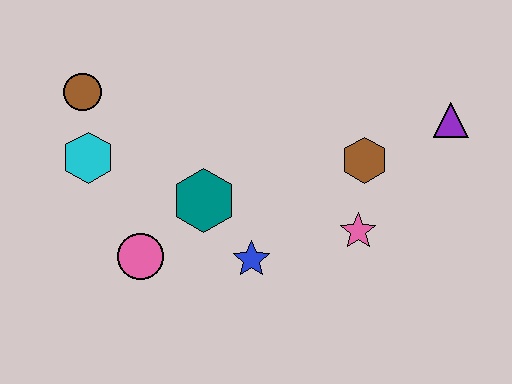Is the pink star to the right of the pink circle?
Yes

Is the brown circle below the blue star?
No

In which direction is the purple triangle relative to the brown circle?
The purple triangle is to the right of the brown circle.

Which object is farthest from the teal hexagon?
The purple triangle is farthest from the teal hexagon.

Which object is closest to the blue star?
The teal hexagon is closest to the blue star.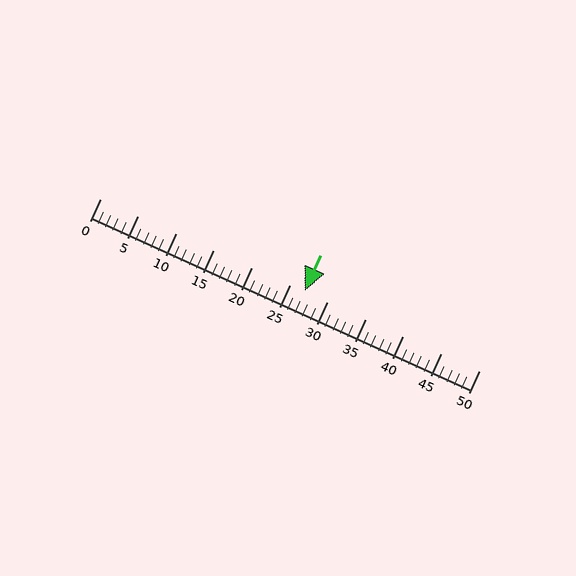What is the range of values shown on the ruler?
The ruler shows values from 0 to 50.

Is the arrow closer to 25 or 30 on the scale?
The arrow is closer to 25.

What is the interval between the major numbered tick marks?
The major tick marks are spaced 5 units apart.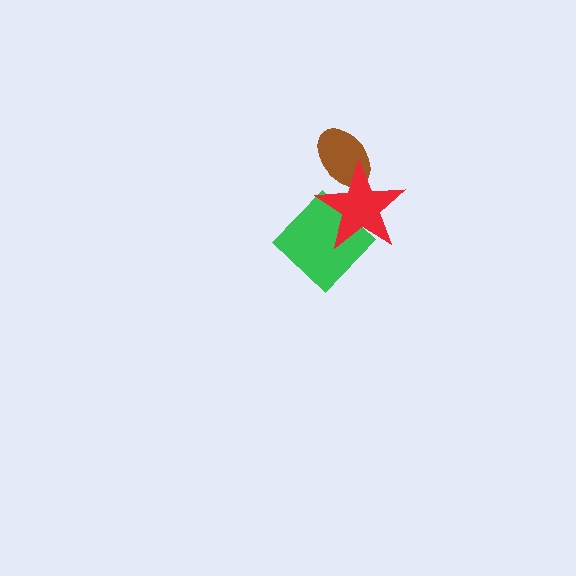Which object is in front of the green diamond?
The red star is in front of the green diamond.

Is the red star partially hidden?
No, no other shape covers it.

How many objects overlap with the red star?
2 objects overlap with the red star.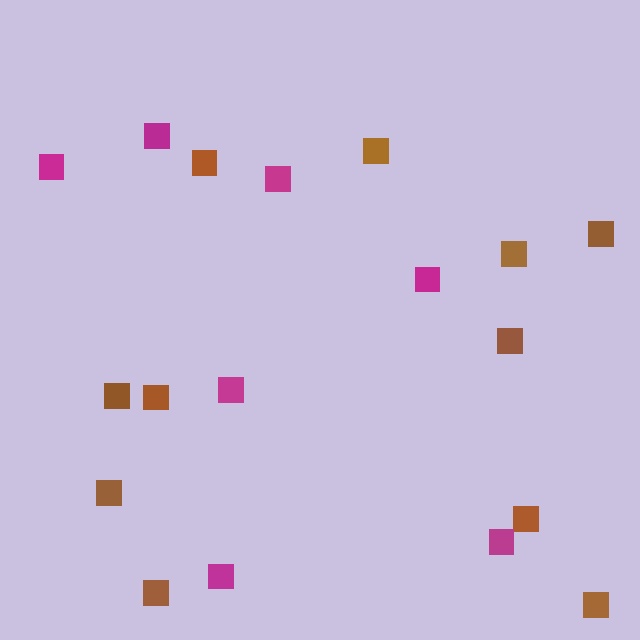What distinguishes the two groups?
There are 2 groups: one group of brown squares (11) and one group of magenta squares (7).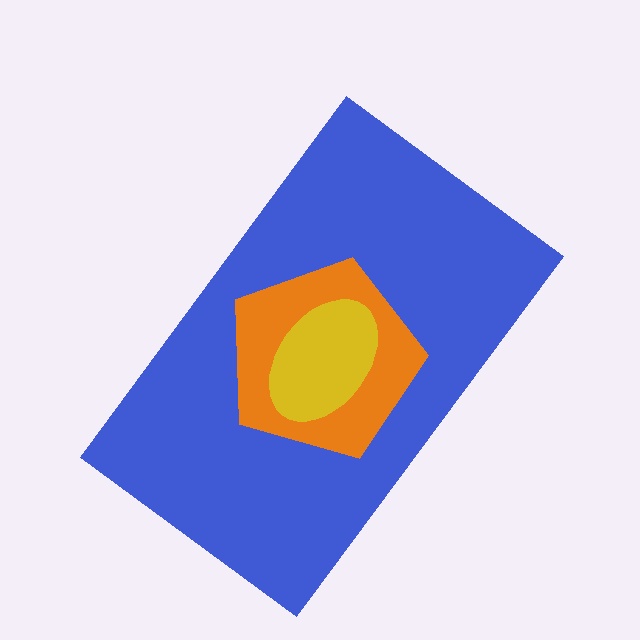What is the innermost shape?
The yellow ellipse.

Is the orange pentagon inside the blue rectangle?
Yes.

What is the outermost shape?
The blue rectangle.